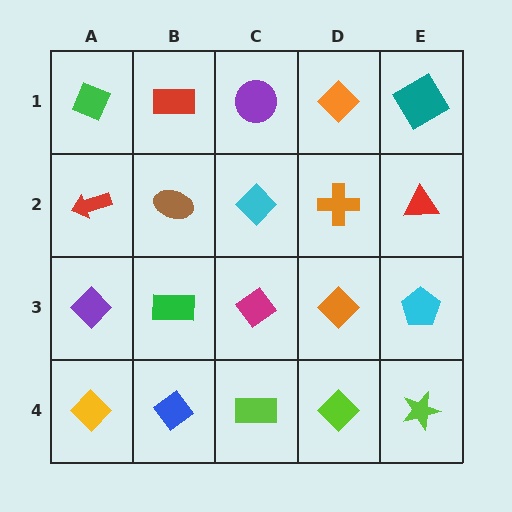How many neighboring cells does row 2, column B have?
4.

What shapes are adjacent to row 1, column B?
A brown ellipse (row 2, column B), a green diamond (row 1, column A), a purple circle (row 1, column C).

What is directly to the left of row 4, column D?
A lime rectangle.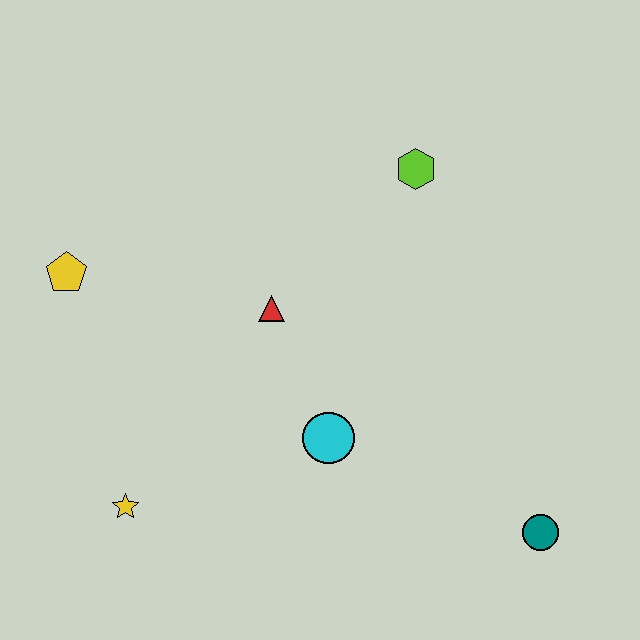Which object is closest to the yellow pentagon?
The red triangle is closest to the yellow pentagon.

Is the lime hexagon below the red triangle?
No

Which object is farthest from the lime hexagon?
The yellow star is farthest from the lime hexagon.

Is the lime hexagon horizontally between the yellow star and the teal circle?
Yes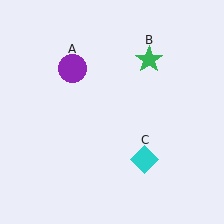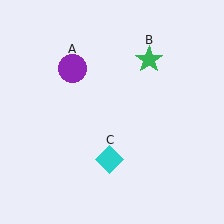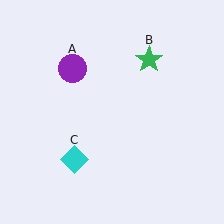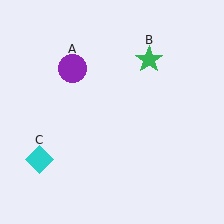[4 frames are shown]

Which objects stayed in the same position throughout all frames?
Purple circle (object A) and green star (object B) remained stationary.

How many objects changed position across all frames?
1 object changed position: cyan diamond (object C).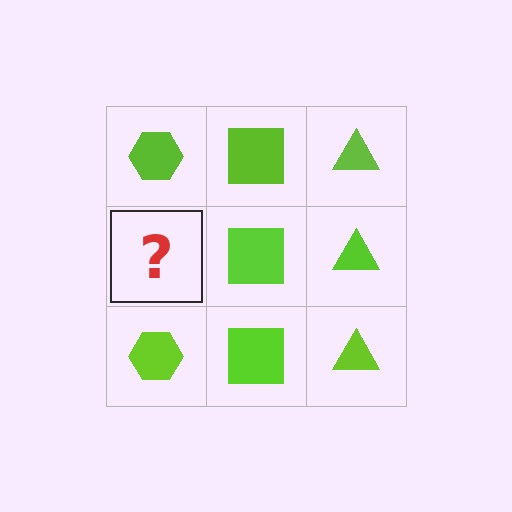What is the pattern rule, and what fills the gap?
The rule is that each column has a consistent shape. The gap should be filled with a lime hexagon.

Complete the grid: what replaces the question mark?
The question mark should be replaced with a lime hexagon.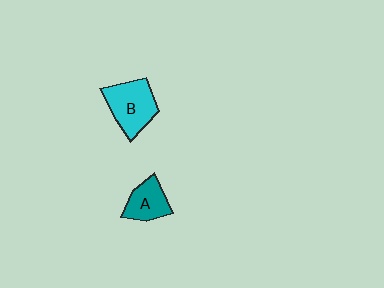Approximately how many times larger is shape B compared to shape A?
Approximately 1.5 times.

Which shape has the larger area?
Shape B (cyan).